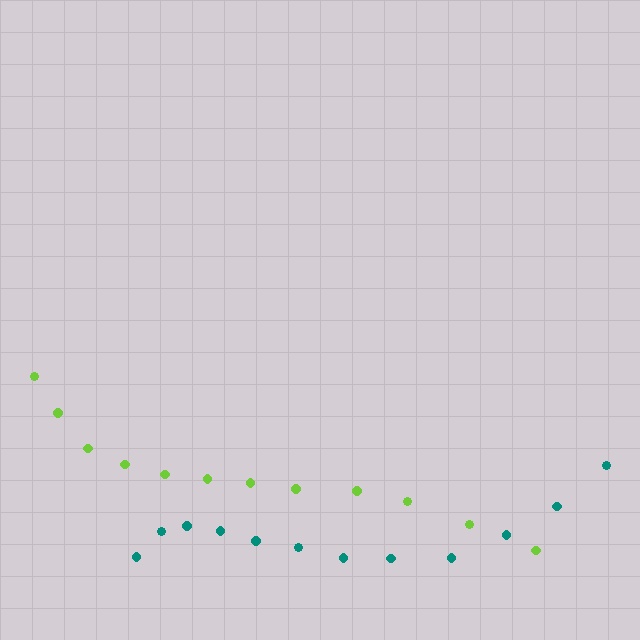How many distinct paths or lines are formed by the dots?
There are 2 distinct paths.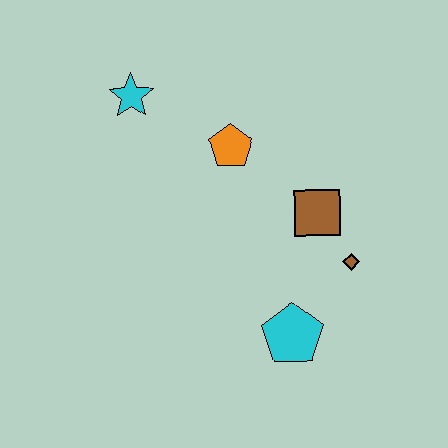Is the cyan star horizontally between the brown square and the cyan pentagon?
No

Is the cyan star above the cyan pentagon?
Yes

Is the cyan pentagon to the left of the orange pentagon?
No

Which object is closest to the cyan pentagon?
The brown diamond is closest to the cyan pentagon.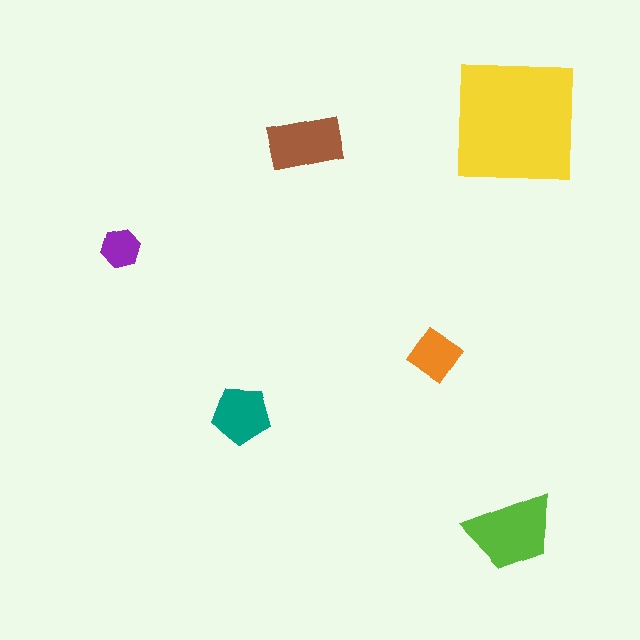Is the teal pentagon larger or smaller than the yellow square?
Smaller.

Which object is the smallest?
The purple hexagon.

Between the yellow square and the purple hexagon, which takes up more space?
The yellow square.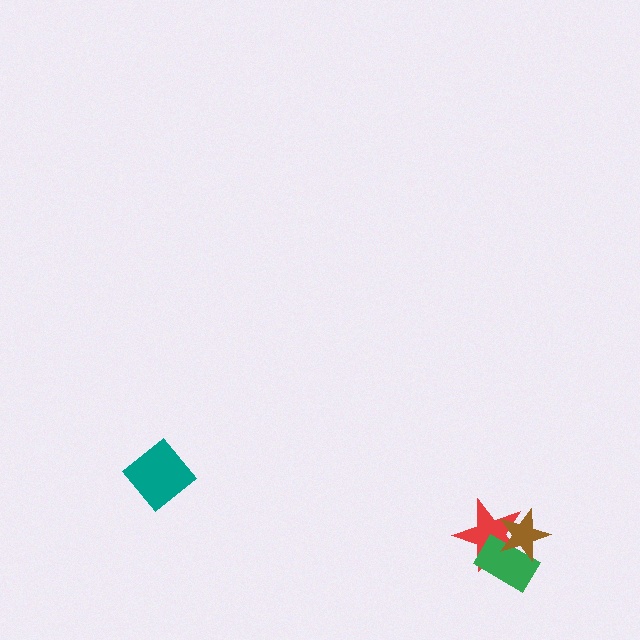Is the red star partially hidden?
Yes, it is partially covered by another shape.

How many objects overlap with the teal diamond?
0 objects overlap with the teal diamond.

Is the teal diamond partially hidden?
No, no other shape covers it.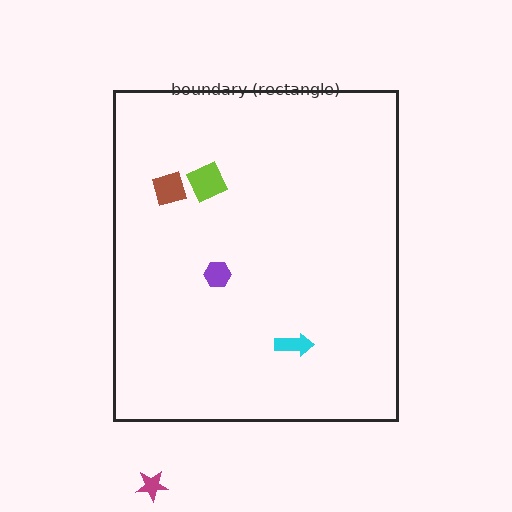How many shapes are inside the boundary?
4 inside, 1 outside.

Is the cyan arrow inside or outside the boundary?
Inside.